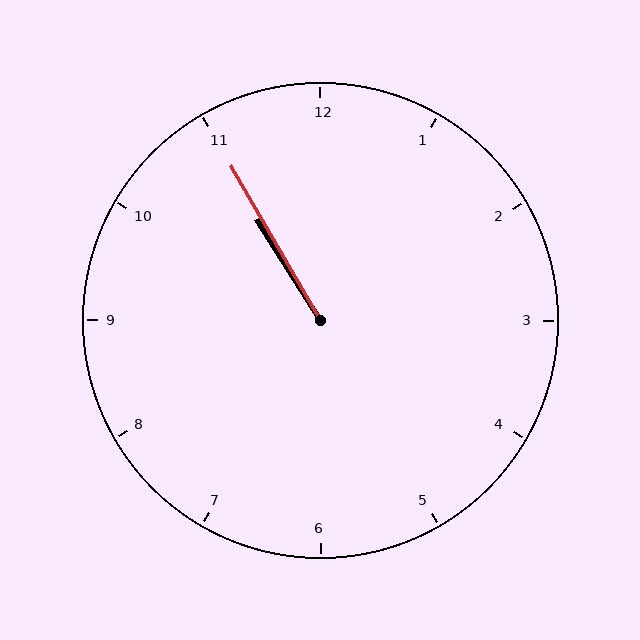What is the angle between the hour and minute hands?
Approximately 2 degrees.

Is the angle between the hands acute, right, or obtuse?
It is acute.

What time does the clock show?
10:55.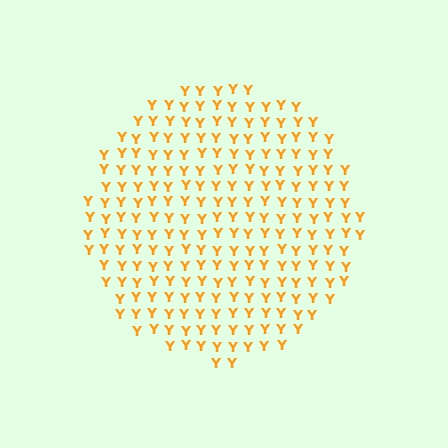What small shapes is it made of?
It is made of small letter Y's.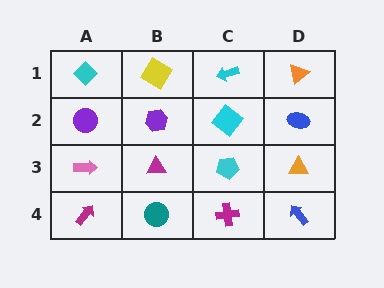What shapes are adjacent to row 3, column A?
A purple circle (row 2, column A), a magenta arrow (row 4, column A), a magenta triangle (row 3, column B).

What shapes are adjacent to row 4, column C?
A cyan pentagon (row 3, column C), a teal circle (row 4, column B), a blue arrow (row 4, column D).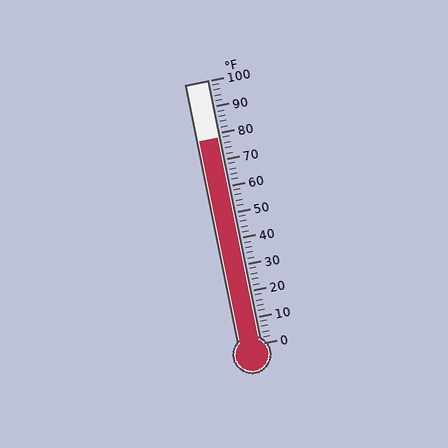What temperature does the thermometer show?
The thermometer shows approximately 78°F.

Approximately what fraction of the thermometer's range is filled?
The thermometer is filled to approximately 80% of its range.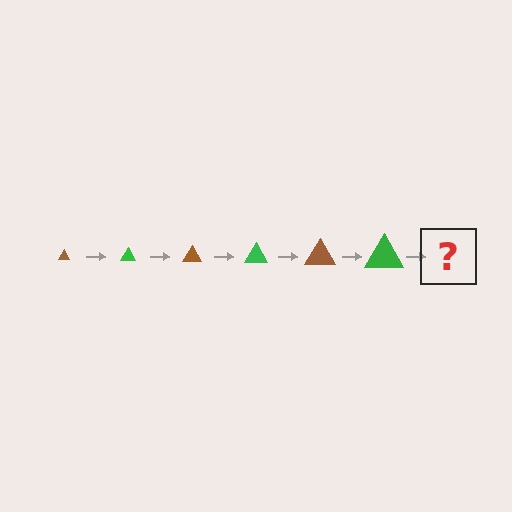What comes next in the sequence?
The next element should be a brown triangle, larger than the previous one.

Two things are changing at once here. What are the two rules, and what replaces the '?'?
The two rules are that the triangle grows larger each step and the color cycles through brown and green. The '?' should be a brown triangle, larger than the previous one.